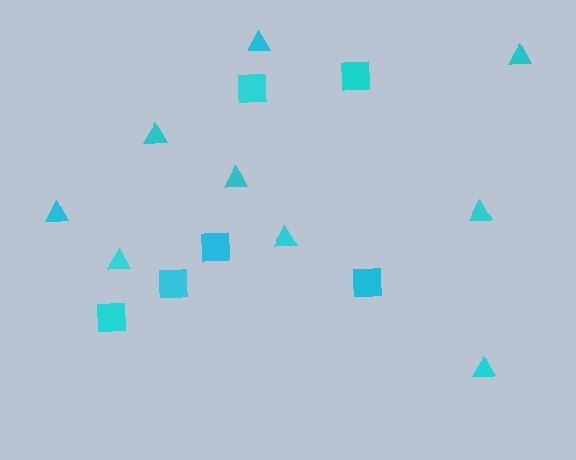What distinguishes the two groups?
There are 2 groups: one group of squares (6) and one group of triangles (9).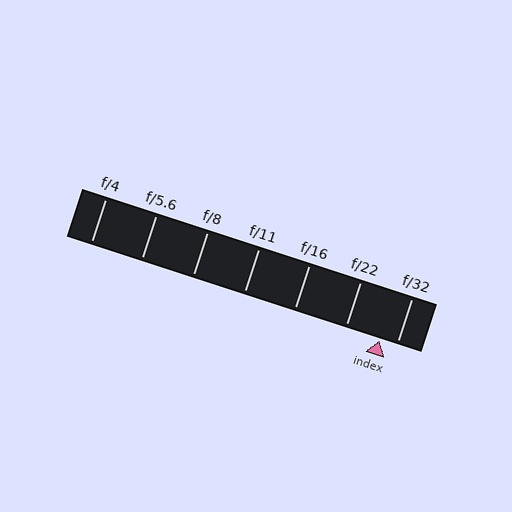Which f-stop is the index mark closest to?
The index mark is closest to f/32.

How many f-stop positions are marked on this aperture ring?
There are 7 f-stop positions marked.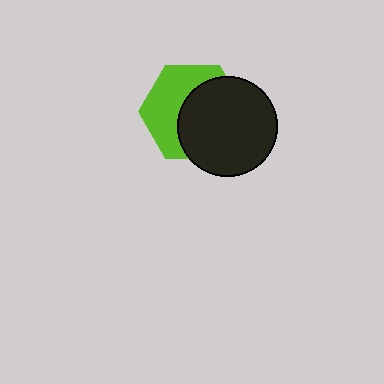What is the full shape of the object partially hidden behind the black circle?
The partially hidden object is a lime hexagon.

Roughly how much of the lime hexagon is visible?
About half of it is visible (roughly 46%).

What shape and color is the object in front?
The object in front is a black circle.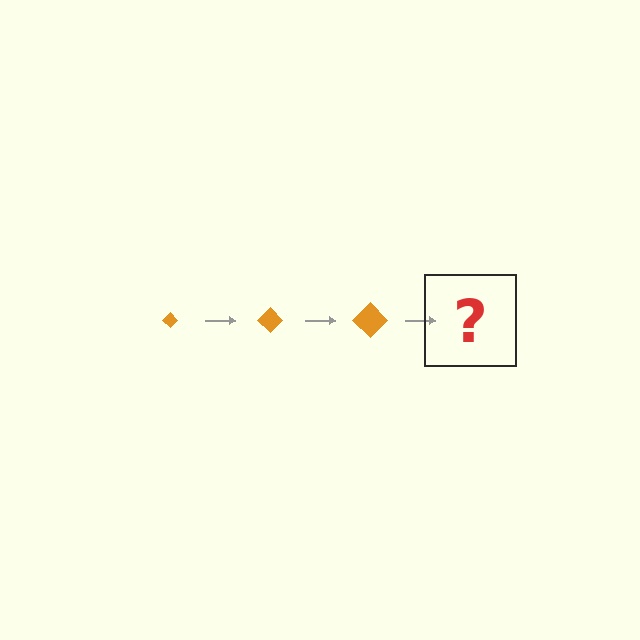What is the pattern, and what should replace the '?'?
The pattern is that the diamond gets progressively larger each step. The '?' should be an orange diamond, larger than the previous one.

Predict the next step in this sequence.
The next step is an orange diamond, larger than the previous one.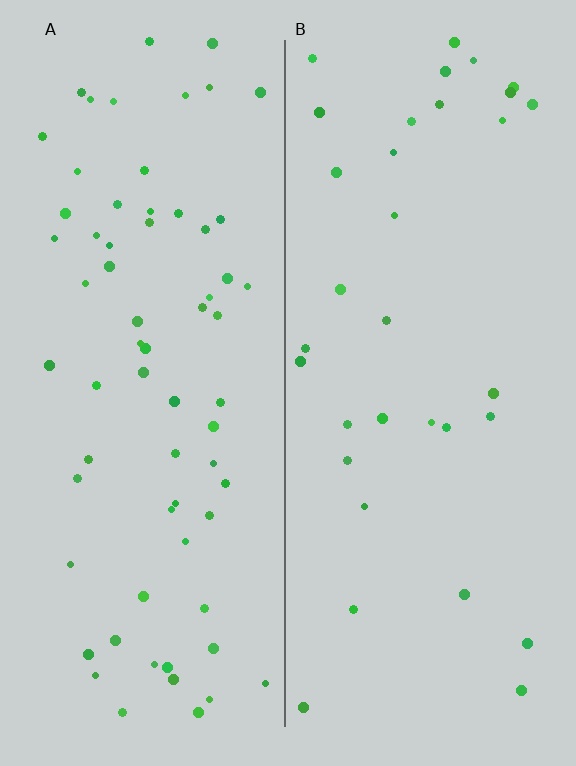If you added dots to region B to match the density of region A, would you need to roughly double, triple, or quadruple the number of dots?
Approximately double.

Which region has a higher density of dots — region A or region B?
A (the left).